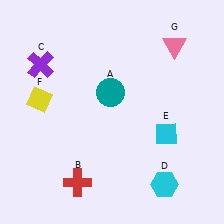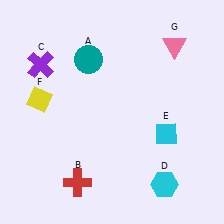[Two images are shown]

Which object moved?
The teal circle (A) moved up.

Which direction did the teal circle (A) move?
The teal circle (A) moved up.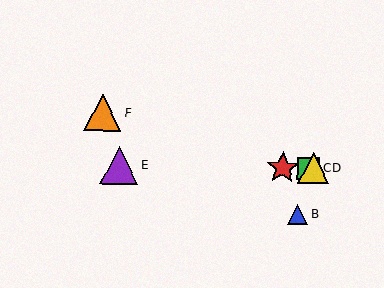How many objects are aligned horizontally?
4 objects (A, C, D, E) are aligned horizontally.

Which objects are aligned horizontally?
Objects A, C, D, E are aligned horizontally.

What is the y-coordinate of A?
Object A is at y≈168.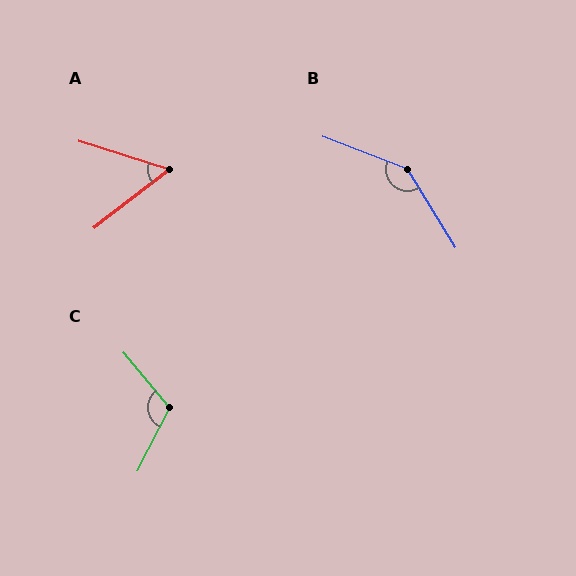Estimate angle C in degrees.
Approximately 113 degrees.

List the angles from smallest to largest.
A (56°), C (113°), B (143°).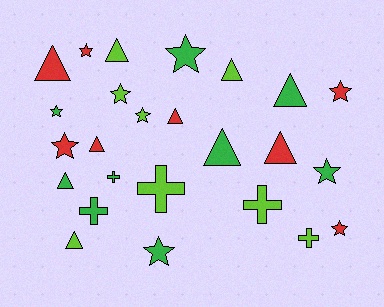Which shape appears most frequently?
Star, with 10 objects.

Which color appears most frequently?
Green, with 9 objects.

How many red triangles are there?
There are 4 red triangles.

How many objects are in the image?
There are 25 objects.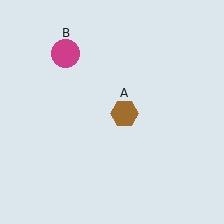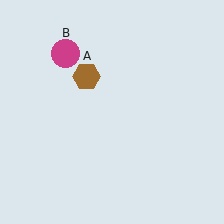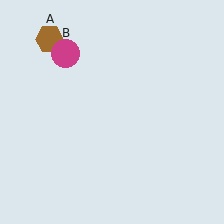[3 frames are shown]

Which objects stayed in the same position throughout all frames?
Magenta circle (object B) remained stationary.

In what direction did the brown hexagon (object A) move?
The brown hexagon (object A) moved up and to the left.